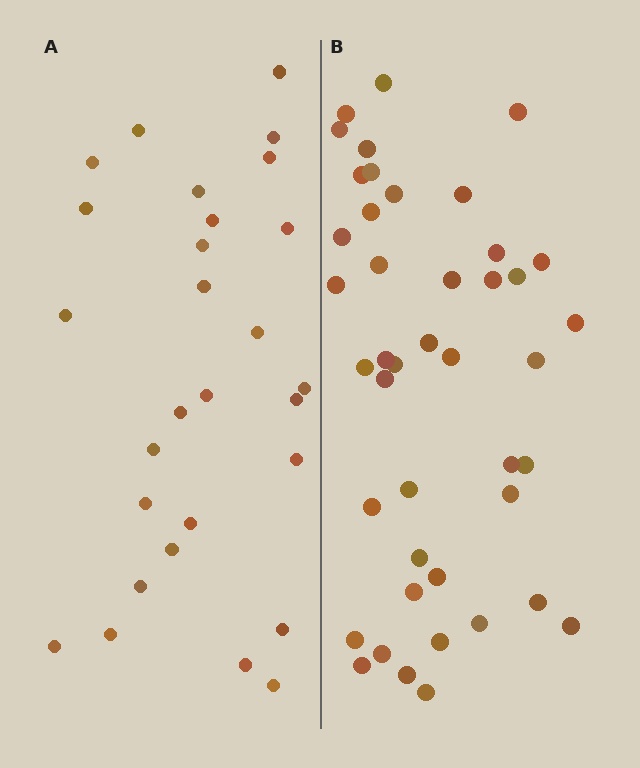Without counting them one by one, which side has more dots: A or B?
Region B (the right region) has more dots.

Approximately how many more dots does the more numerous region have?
Region B has approximately 15 more dots than region A.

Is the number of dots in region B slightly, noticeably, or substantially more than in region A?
Region B has substantially more. The ratio is roughly 1.5 to 1.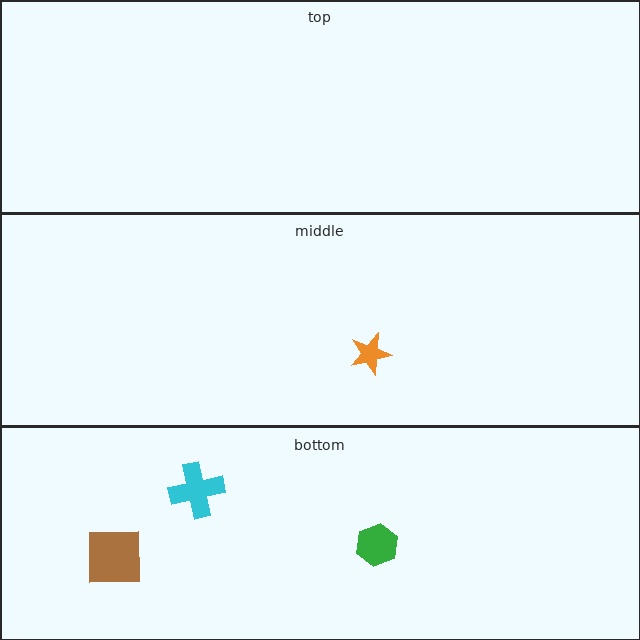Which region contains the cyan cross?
The bottom region.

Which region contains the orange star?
The middle region.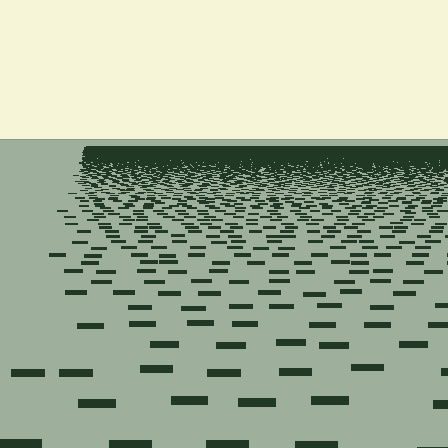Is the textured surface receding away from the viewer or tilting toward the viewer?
The surface is receding away from the viewer. Texture elements get smaller and denser toward the top.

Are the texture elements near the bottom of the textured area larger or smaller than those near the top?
Larger. Near the bottom, elements are closer to the viewer and appear at a bigger on-screen size.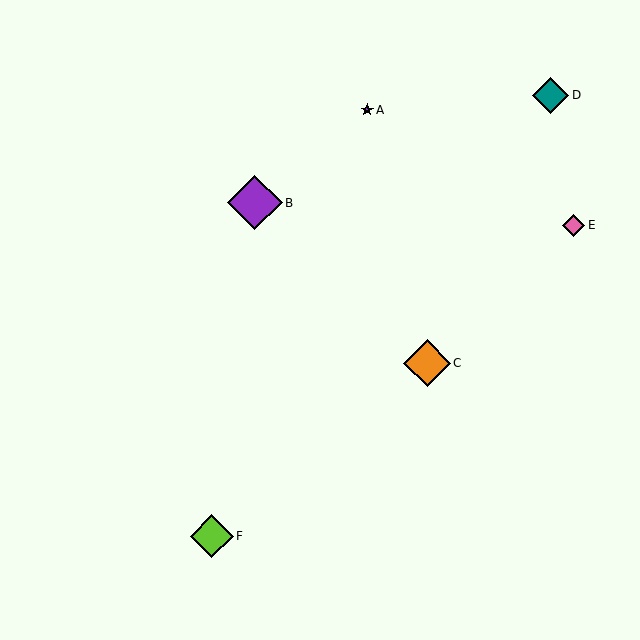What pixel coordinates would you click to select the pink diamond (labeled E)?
Click at (574, 225) to select the pink diamond E.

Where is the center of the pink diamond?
The center of the pink diamond is at (574, 225).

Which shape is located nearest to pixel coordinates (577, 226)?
The pink diamond (labeled E) at (574, 225) is nearest to that location.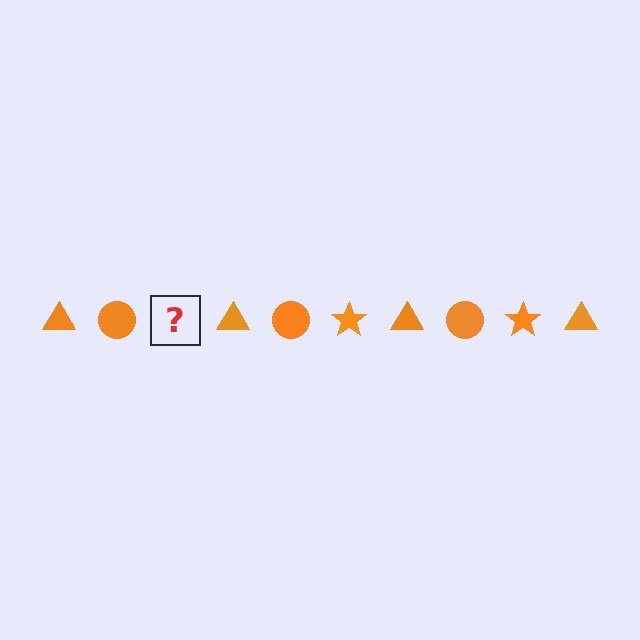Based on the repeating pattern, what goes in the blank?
The blank should be an orange star.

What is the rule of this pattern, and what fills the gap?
The rule is that the pattern cycles through triangle, circle, star shapes in orange. The gap should be filled with an orange star.